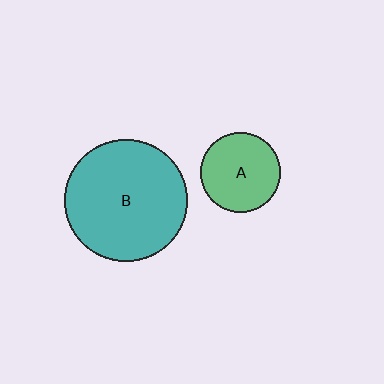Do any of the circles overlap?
No, none of the circles overlap.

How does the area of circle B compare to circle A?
Approximately 2.3 times.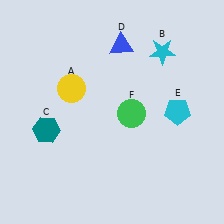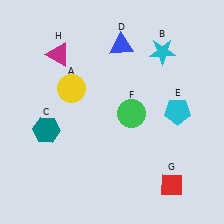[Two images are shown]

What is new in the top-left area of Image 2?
A magenta triangle (H) was added in the top-left area of Image 2.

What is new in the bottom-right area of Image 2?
A red diamond (G) was added in the bottom-right area of Image 2.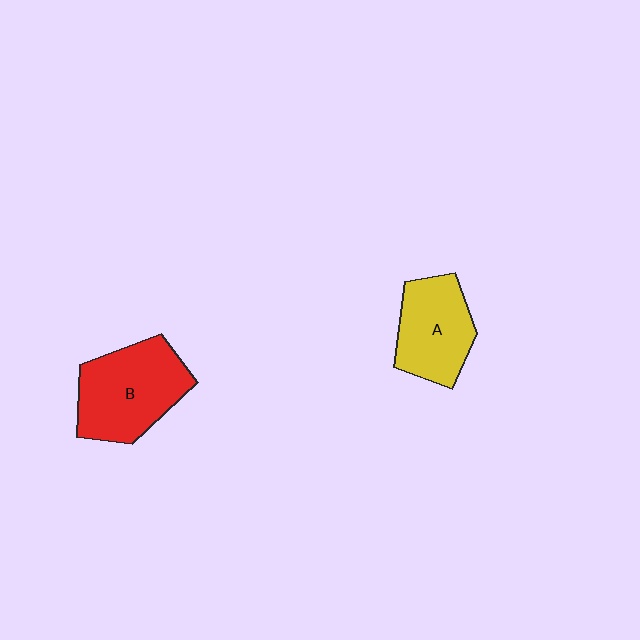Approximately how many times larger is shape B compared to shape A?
Approximately 1.3 times.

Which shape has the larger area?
Shape B (red).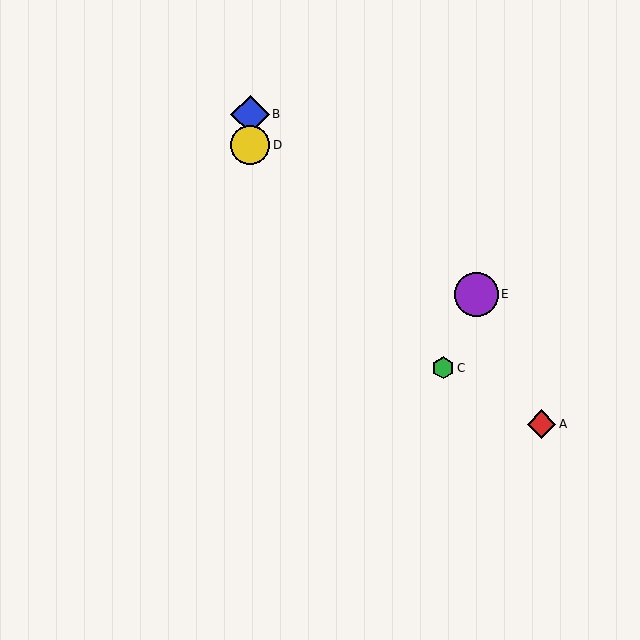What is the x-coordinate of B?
Object B is at x≈250.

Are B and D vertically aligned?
Yes, both are at x≈250.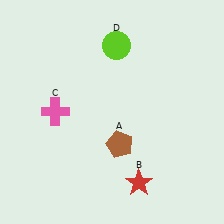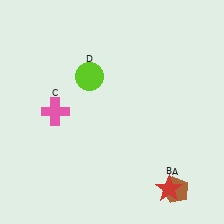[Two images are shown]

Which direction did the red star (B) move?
The red star (B) moved right.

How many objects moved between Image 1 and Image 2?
3 objects moved between the two images.